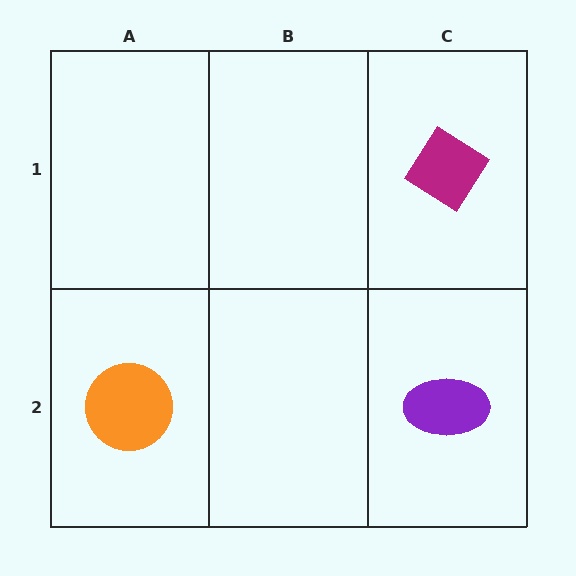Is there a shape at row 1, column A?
No, that cell is empty.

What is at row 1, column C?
A magenta diamond.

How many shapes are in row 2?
2 shapes.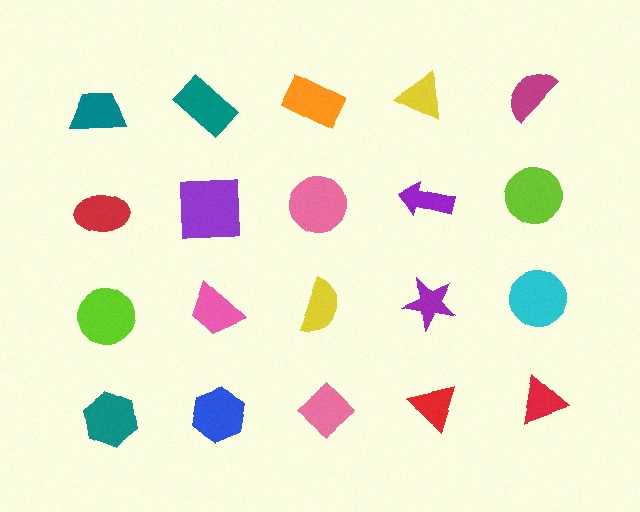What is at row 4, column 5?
A red triangle.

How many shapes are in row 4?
5 shapes.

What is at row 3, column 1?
A lime circle.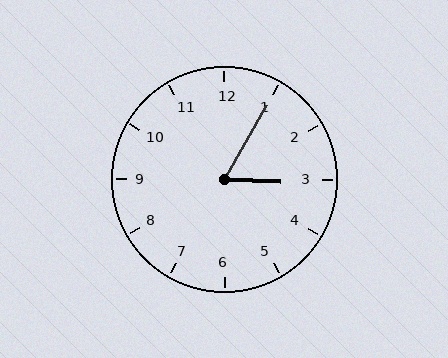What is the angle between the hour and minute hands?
Approximately 62 degrees.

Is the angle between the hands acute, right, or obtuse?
It is acute.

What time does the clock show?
3:05.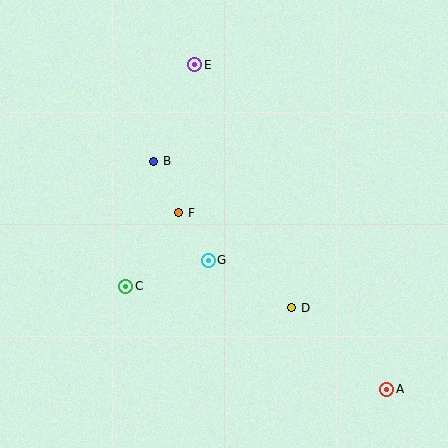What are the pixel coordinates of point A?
Point A is at (387, 389).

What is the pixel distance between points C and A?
The distance between C and A is 280 pixels.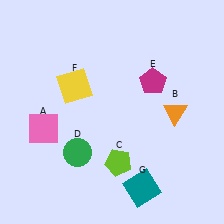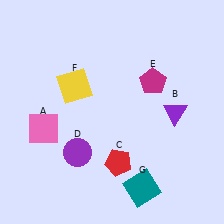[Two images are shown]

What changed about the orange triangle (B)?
In Image 1, B is orange. In Image 2, it changed to purple.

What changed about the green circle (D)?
In Image 1, D is green. In Image 2, it changed to purple.